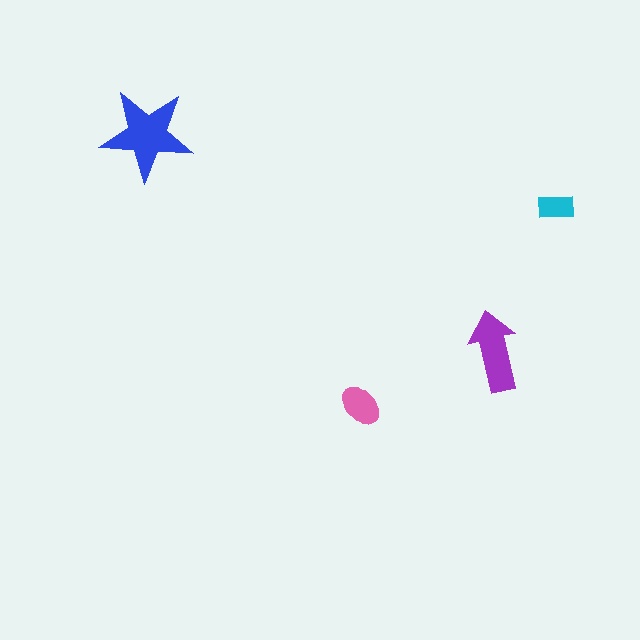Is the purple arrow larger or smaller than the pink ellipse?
Larger.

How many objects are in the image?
There are 4 objects in the image.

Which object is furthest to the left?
The blue star is leftmost.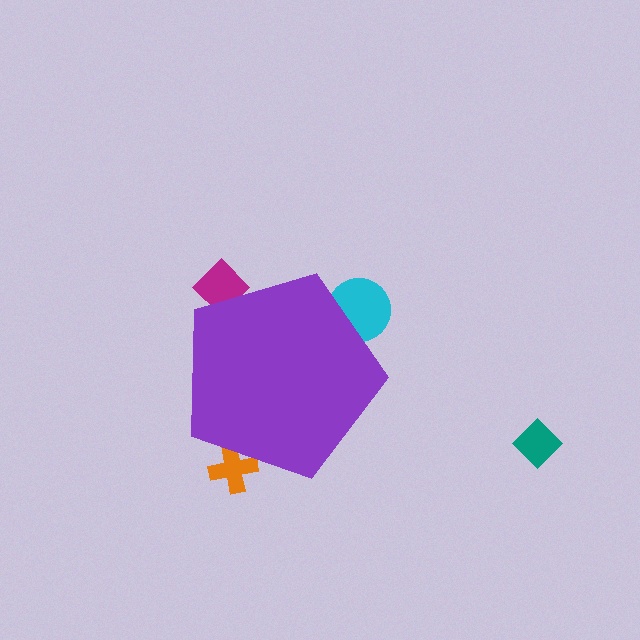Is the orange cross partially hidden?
Yes, the orange cross is partially hidden behind the purple pentagon.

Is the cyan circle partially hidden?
Yes, the cyan circle is partially hidden behind the purple pentagon.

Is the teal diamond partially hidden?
No, the teal diamond is fully visible.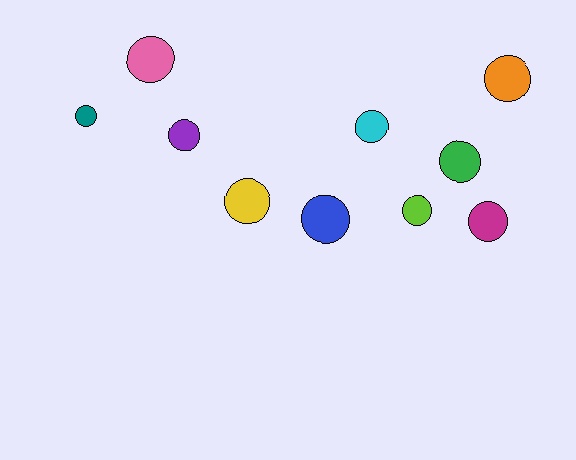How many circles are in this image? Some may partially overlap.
There are 10 circles.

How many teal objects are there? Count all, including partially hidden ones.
There is 1 teal object.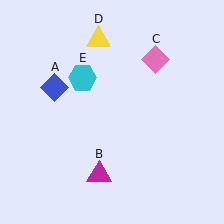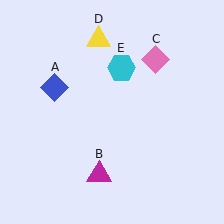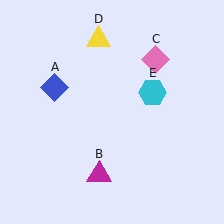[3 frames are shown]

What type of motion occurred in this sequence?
The cyan hexagon (object E) rotated clockwise around the center of the scene.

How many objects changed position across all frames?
1 object changed position: cyan hexagon (object E).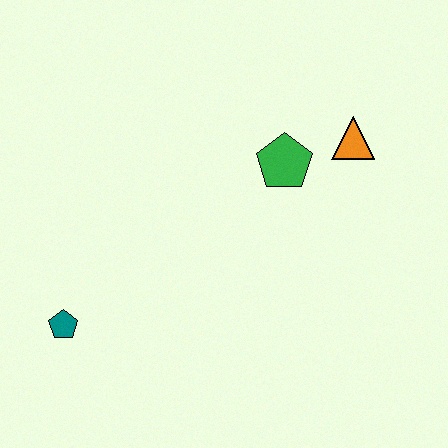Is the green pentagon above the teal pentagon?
Yes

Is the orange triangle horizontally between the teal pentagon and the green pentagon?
No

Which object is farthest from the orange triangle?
The teal pentagon is farthest from the orange triangle.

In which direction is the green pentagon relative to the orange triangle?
The green pentagon is to the left of the orange triangle.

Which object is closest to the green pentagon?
The orange triangle is closest to the green pentagon.